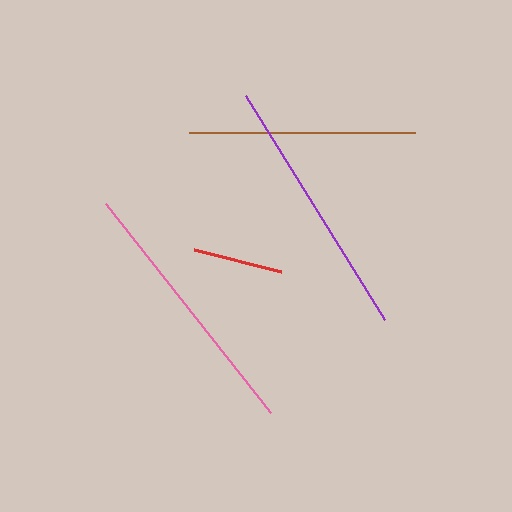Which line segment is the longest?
The pink line is the longest at approximately 266 pixels.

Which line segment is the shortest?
The red line is the shortest at approximately 89 pixels.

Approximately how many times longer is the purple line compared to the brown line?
The purple line is approximately 1.2 times the length of the brown line.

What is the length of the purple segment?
The purple segment is approximately 263 pixels long.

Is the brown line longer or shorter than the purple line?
The purple line is longer than the brown line.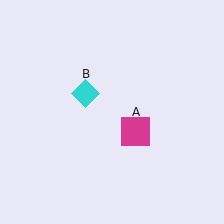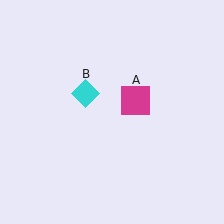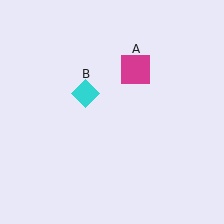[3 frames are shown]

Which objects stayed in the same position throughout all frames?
Cyan diamond (object B) remained stationary.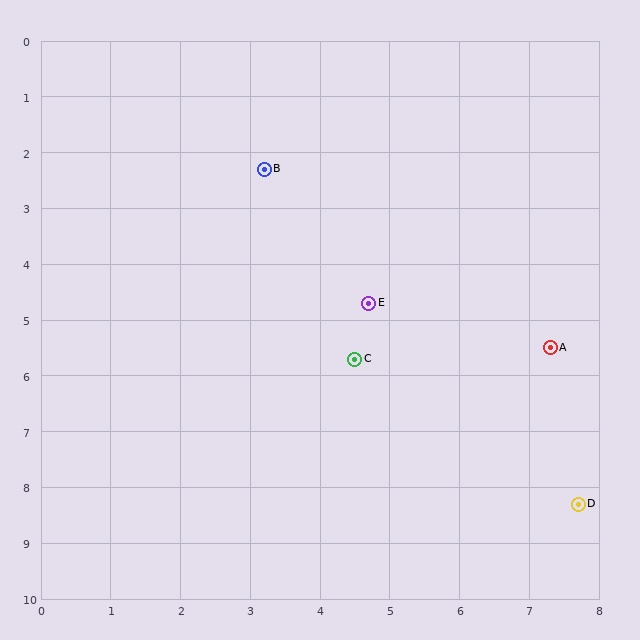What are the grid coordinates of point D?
Point D is at approximately (7.7, 8.3).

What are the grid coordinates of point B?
Point B is at approximately (3.2, 2.3).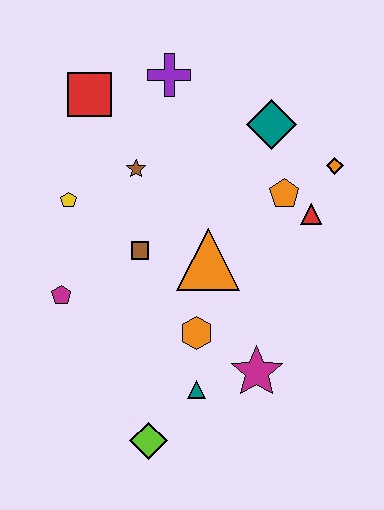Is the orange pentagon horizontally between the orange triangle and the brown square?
No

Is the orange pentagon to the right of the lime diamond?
Yes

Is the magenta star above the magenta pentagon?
No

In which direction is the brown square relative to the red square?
The brown square is below the red square.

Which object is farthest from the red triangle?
The lime diamond is farthest from the red triangle.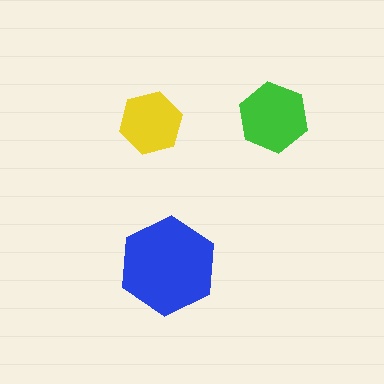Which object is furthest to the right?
The green hexagon is rightmost.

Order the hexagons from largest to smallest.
the blue one, the green one, the yellow one.